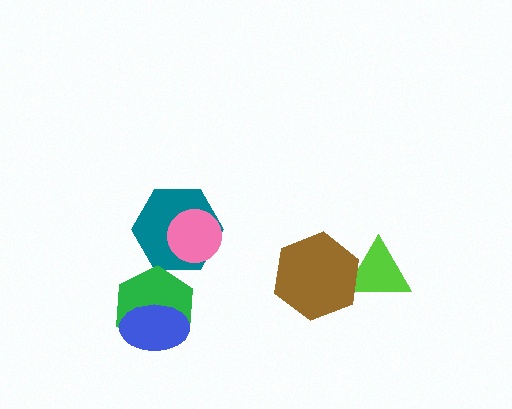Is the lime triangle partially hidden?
Yes, it is partially covered by another shape.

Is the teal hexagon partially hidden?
Yes, it is partially covered by another shape.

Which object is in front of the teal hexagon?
The pink circle is in front of the teal hexagon.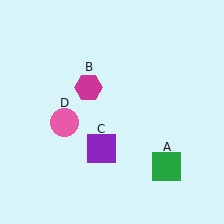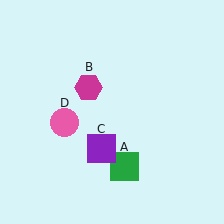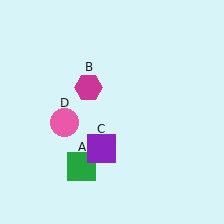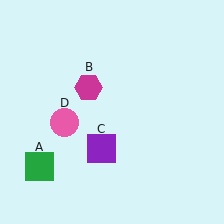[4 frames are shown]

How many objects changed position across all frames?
1 object changed position: green square (object A).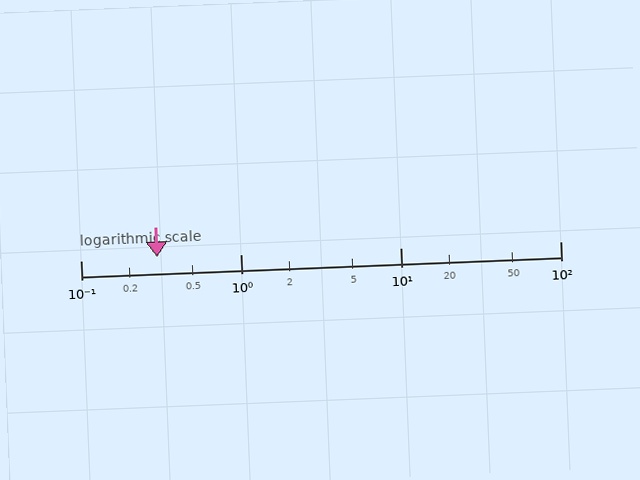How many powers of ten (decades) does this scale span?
The scale spans 3 decades, from 0.1 to 100.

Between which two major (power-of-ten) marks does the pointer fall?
The pointer is between 0.1 and 1.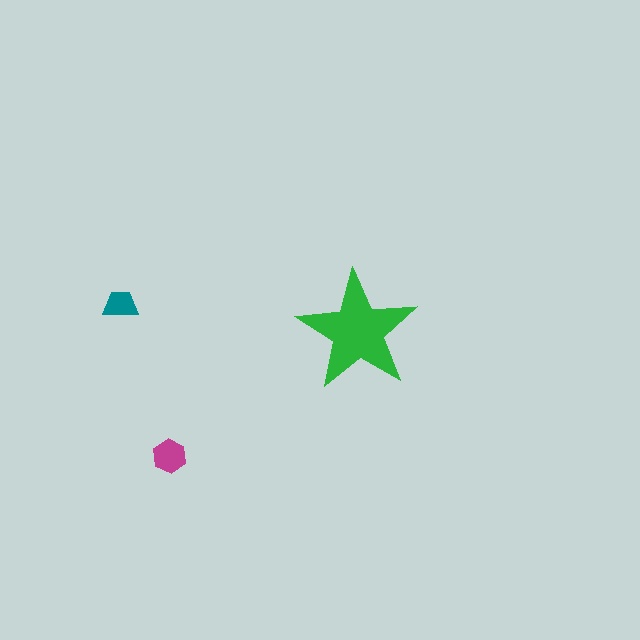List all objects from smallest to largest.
The teal trapezoid, the magenta hexagon, the green star.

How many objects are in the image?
There are 3 objects in the image.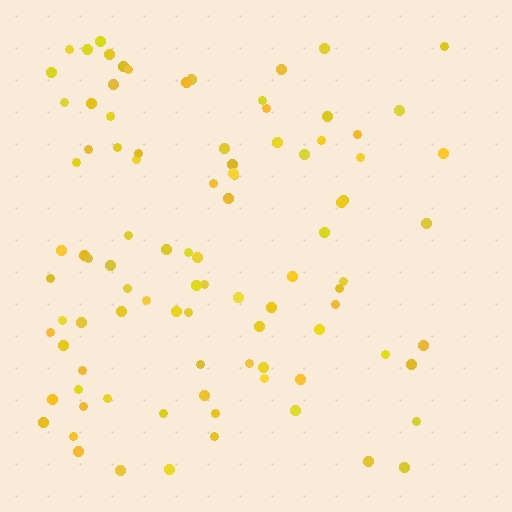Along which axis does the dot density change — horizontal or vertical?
Horizontal.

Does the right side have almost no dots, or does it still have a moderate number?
Still a moderate number, just noticeably fewer than the left.